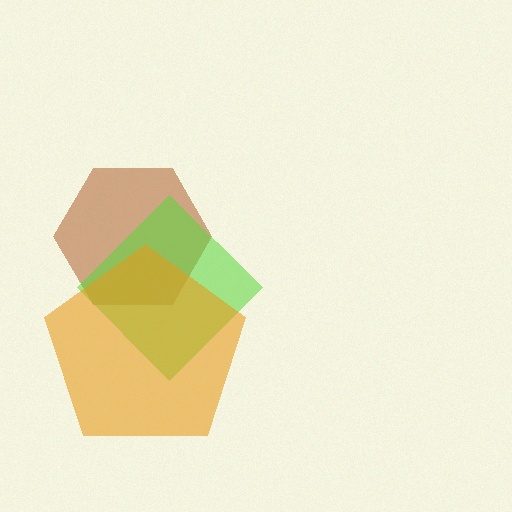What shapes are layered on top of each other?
The layered shapes are: a brown hexagon, a lime diamond, an orange pentagon.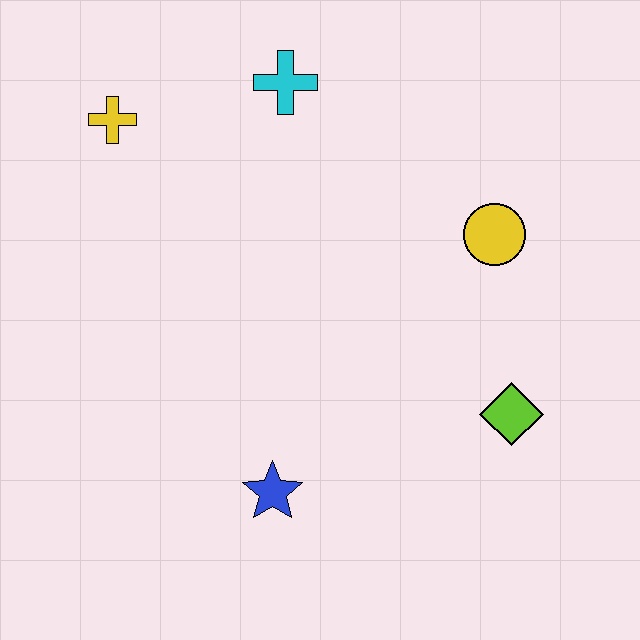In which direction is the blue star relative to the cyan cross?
The blue star is below the cyan cross.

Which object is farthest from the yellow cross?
The lime diamond is farthest from the yellow cross.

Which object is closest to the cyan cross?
The yellow cross is closest to the cyan cross.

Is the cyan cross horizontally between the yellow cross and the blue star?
No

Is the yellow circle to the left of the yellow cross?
No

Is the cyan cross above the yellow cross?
Yes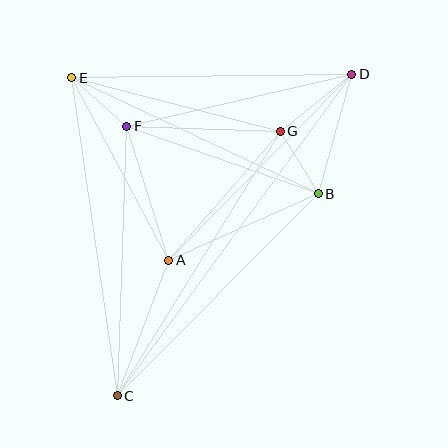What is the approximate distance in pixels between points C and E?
The distance between C and E is approximately 321 pixels.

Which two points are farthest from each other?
Points C and D are farthest from each other.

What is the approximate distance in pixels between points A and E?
The distance between A and E is approximately 207 pixels.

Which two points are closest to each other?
Points B and G are closest to each other.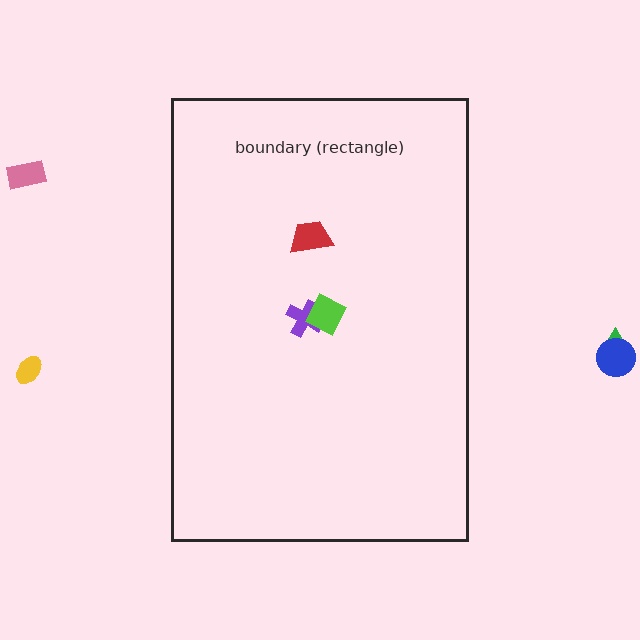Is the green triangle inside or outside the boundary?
Outside.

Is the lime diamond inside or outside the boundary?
Inside.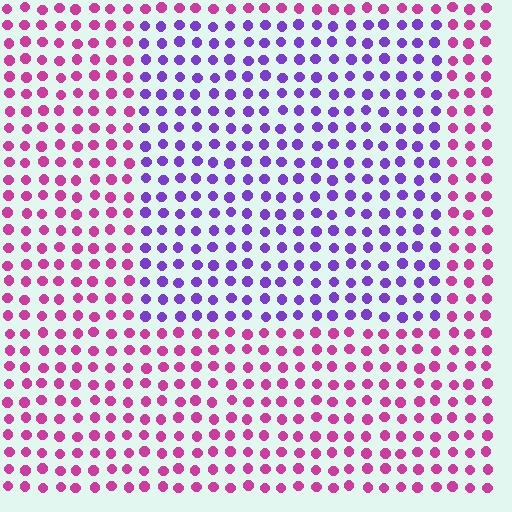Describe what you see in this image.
The image is filled with small magenta elements in a uniform arrangement. A rectangle-shaped region is visible where the elements are tinted to a slightly different hue, forming a subtle color boundary.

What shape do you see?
I see a rectangle.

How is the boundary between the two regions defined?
The boundary is defined purely by a slight shift in hue (about 54 degrees). Spacing, size, and orientation are identical on both sides.